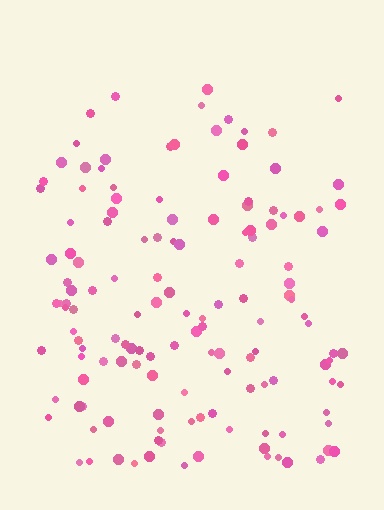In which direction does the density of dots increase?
From top to bottom, with the bottom side densest.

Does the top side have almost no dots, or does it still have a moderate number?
Still a moderate number, just noticeably fewer than the bottom.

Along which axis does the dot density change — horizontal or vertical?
Vertical.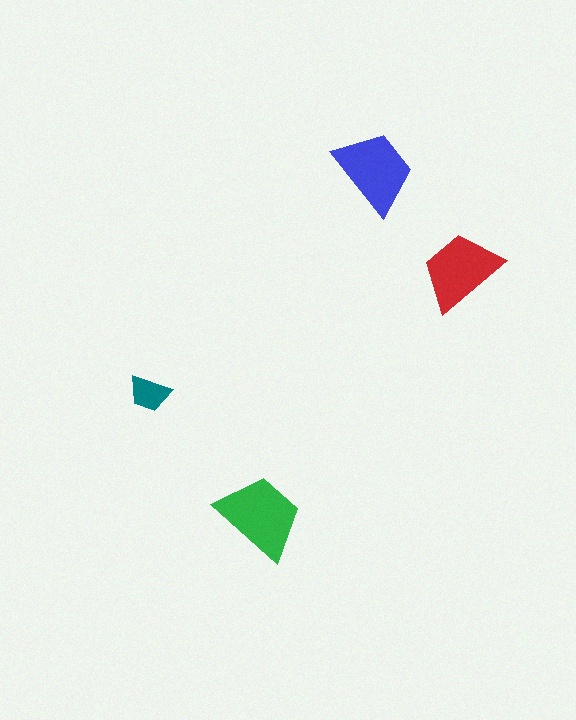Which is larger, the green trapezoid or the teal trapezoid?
The green one.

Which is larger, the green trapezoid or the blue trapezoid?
The green one.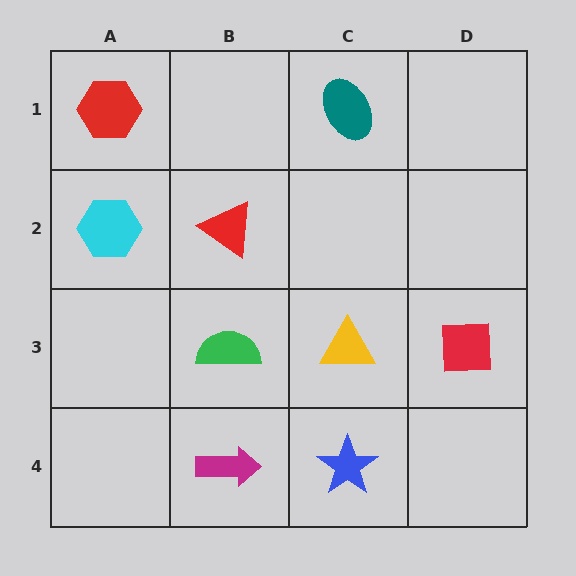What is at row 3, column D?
A red square.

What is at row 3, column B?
A green semicircle.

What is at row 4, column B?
A magenta arrow.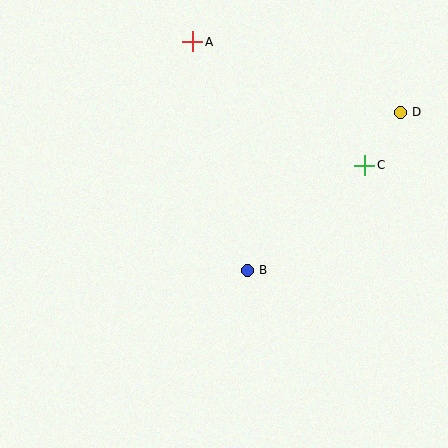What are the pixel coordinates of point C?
Point C is at (365, 165).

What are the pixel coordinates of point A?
Point A is at (193, 42).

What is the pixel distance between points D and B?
The distance between D and B is 220 pixels.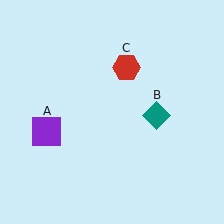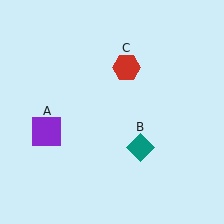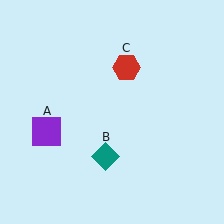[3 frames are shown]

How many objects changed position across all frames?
1 object changed position: teal diamond (object B).